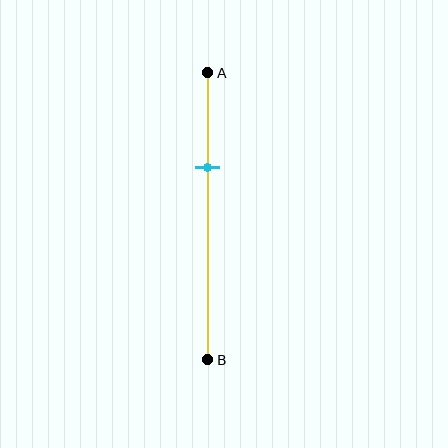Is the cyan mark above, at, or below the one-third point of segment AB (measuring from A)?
The cyan mark is approximately at the one-third point of segment AB.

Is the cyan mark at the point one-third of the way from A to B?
Yes, the mark is approximately at the one-third point.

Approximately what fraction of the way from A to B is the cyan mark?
The cyan mark is approximately 35% of the way from A to B.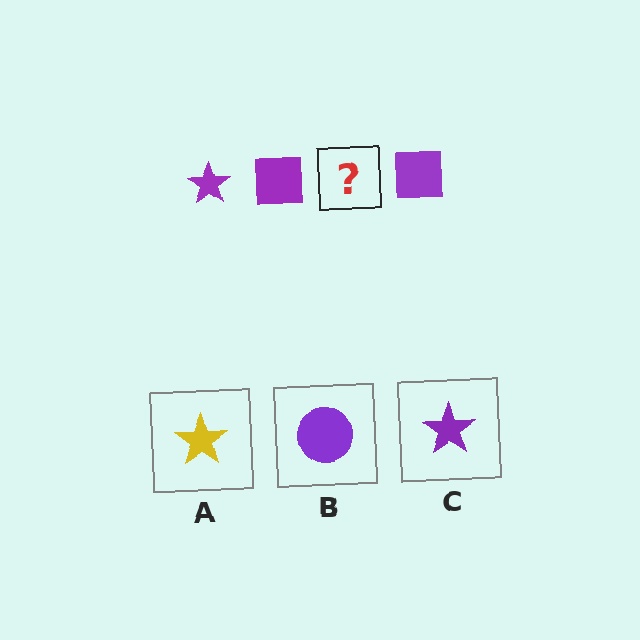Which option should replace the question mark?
Option C.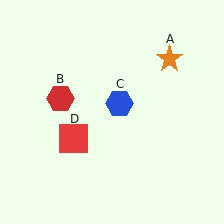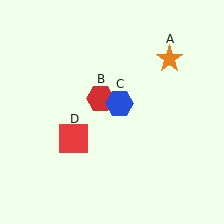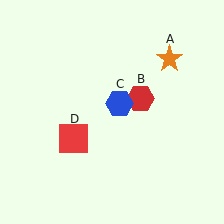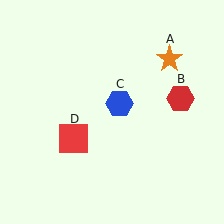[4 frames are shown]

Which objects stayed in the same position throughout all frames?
Orange star (object A) and blue hexagon (object C) and red square (object D) remained stationary.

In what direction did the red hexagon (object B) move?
The red hexagon (object B) moved right.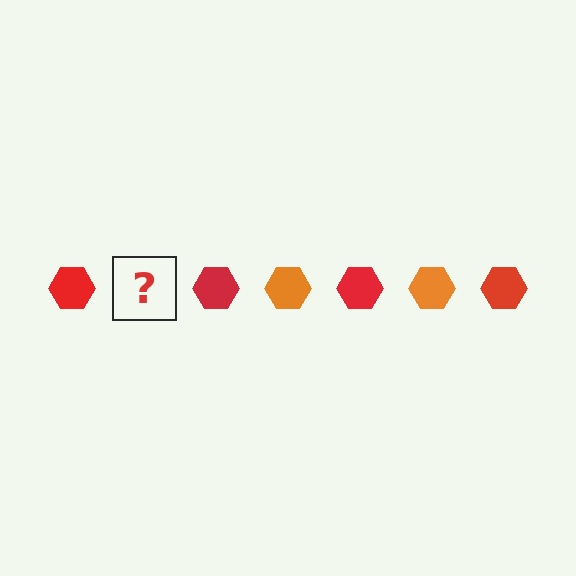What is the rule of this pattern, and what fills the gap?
The rule is that the pattern cycles through red, orange hexagons. The gap should be filled with an orange hexagon.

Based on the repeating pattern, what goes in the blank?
The blank should be an orange hexagon.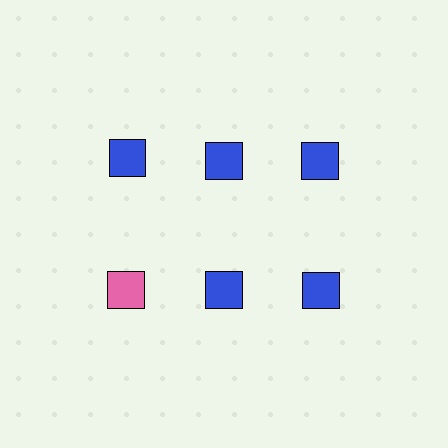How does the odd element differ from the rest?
It has a different color: pink instead of blue.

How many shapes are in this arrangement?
There are 6 shapes arranged in a grid pattern.